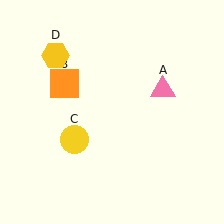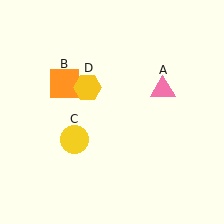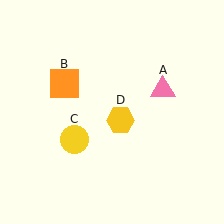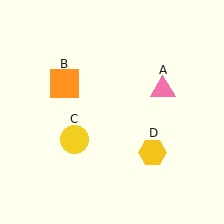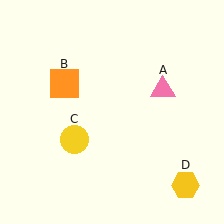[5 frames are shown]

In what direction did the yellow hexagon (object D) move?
The yellow hexagon (object D) moved down and to the right.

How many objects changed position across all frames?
1 object changed position: yellow hexagon (object D).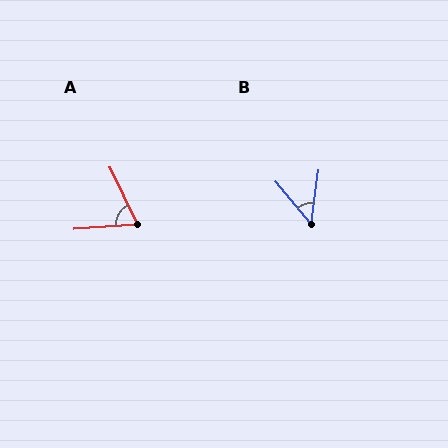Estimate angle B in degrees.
Approximately 48 degrees.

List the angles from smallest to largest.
B (48°), A (69°).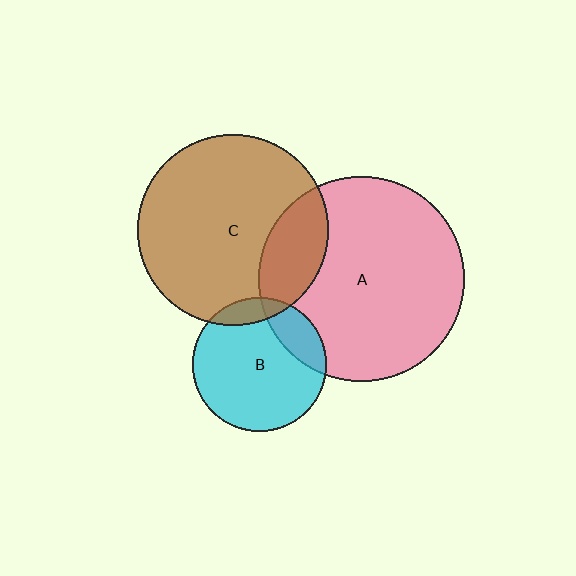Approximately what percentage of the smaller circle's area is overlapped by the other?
Approximately 20%.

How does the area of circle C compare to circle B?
Approximately 2.0 times.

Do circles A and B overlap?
Yes.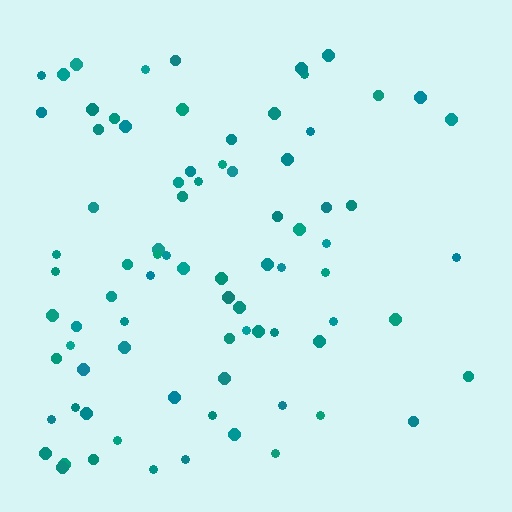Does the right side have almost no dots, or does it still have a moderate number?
Still a moderate number, just noticeably fewer than the left.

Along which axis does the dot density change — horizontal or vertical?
Horizontal.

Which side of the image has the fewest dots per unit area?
The right.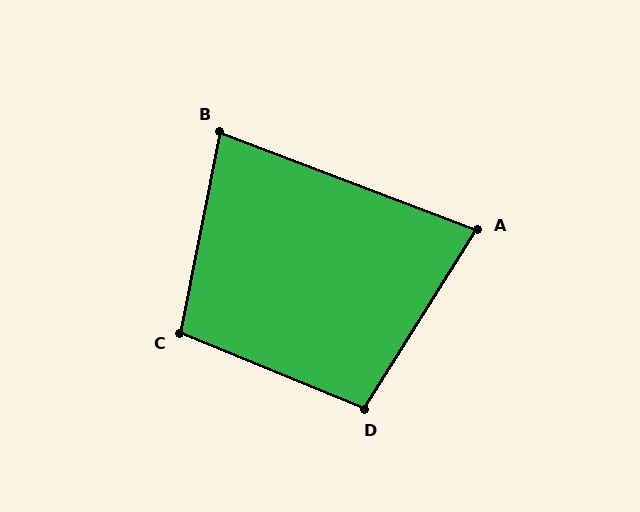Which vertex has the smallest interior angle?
A, at approximately 78 degrees.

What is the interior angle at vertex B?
Approximately 80 degrees (acute).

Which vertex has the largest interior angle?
C, at approximately 102 degrees.